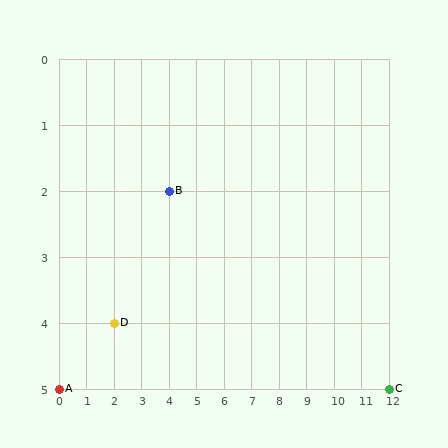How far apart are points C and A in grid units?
Points C and A are 12 columns apart.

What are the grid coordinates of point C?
Point C is at grid coordinates (12, 5).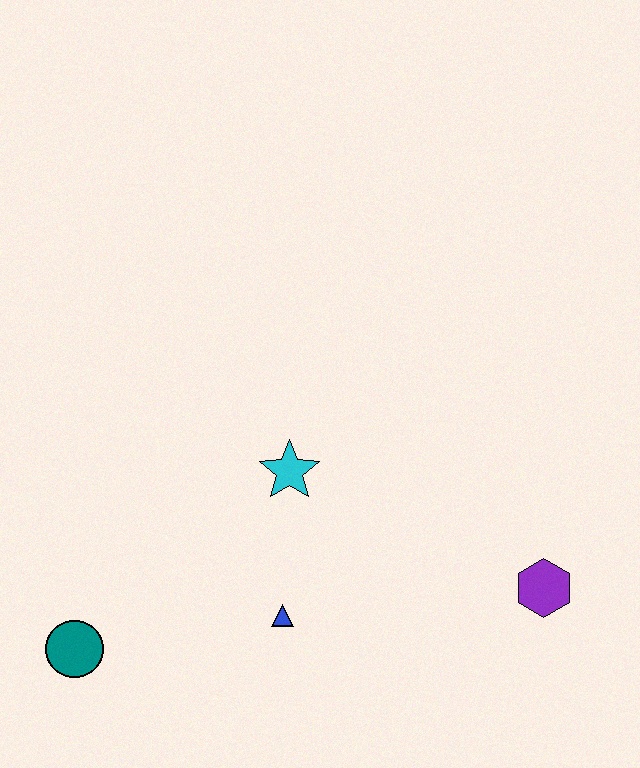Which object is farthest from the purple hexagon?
The teal circle is farthest from the purple hexagon.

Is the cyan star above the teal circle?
Yes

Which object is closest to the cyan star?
The blue triangle is closest to the cyan star.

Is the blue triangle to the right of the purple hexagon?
No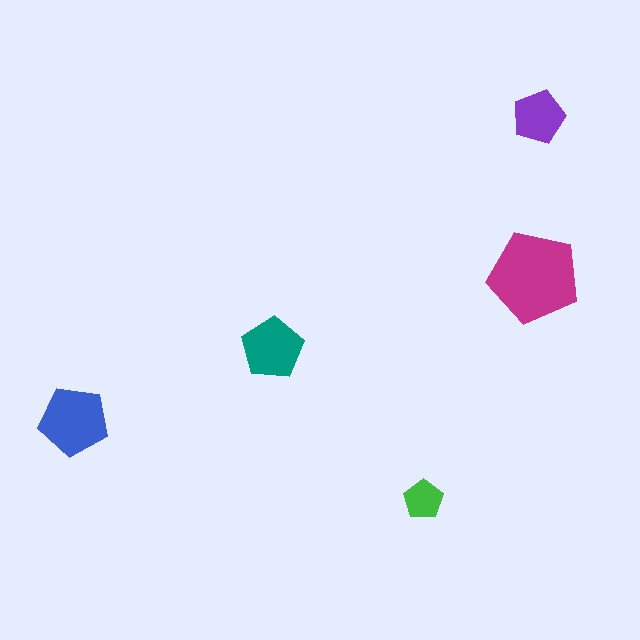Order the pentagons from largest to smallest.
the magenta one, the blue one, the teal one, the purple one, the green one.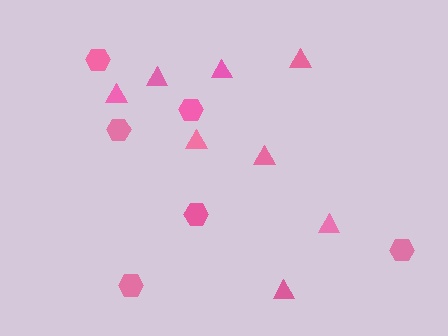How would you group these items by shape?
There are 2 groups: one group of hexagons (6) and one group of triangles (8).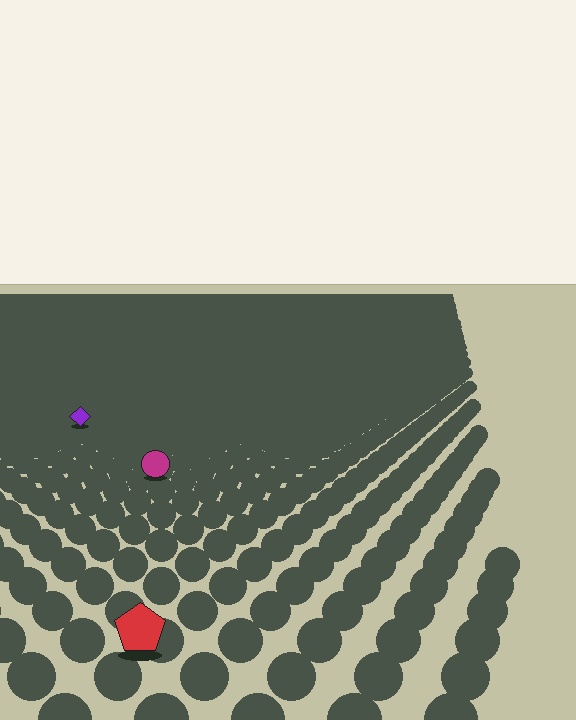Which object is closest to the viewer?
The red pentagon is closest. The texture marks near it are larger and more spread out.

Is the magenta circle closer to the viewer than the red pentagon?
No. The red pentagon is closer — you can tell from the texture gradient: the ground texture is coarser near it.